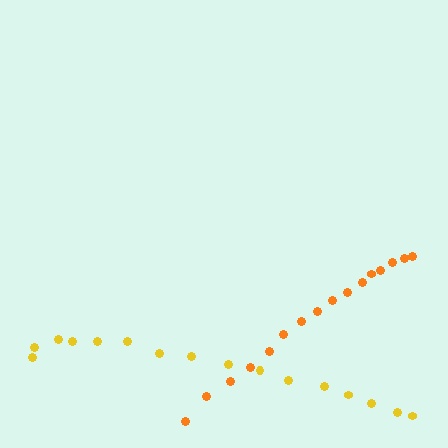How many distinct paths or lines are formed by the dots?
There are 2 distinct paths.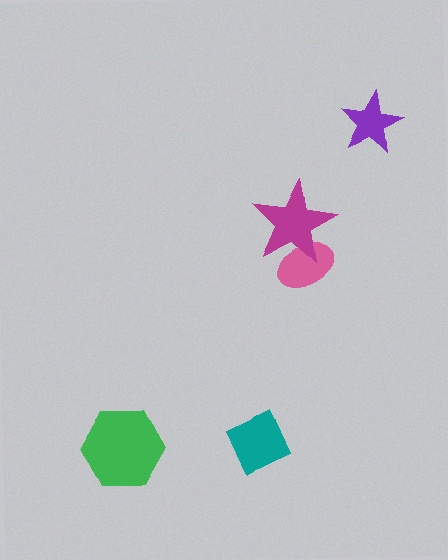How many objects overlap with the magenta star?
1 object overlaps with the magenta star.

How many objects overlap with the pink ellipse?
1 object overlaps with the pink ellipse.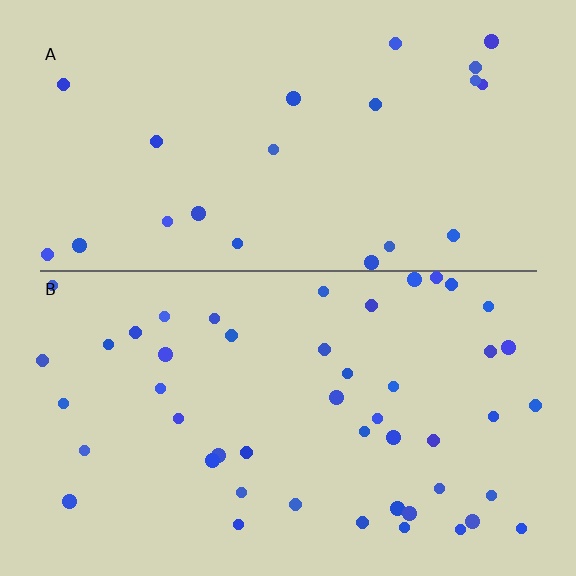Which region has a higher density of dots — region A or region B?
B (the bottom).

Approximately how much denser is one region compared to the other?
Approximately 2.2× — region B over region A.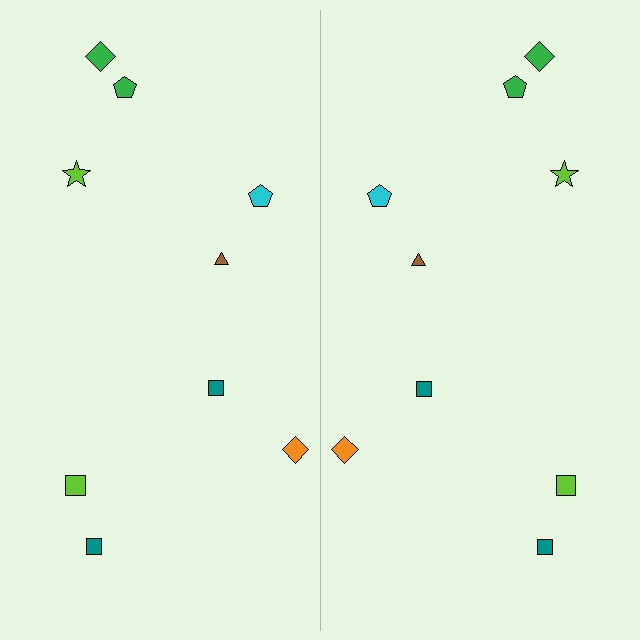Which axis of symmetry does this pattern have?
The pattern has a vertical axis of symmetry running through the center of the image.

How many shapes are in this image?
There are 18 shapes in this image.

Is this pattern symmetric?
Yes, this pattern has bilateral (reflection) symmetry.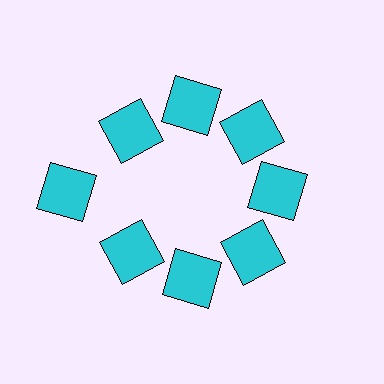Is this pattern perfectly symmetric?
No. The 8 cyan squares are arranged in a ring, but one element near the 9 o'clock position is pushed outward from the center, breaking the 8-fold rotational symmetry.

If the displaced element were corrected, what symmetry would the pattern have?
It would have 8-fold rotational symmetry — the pattern would map onto itself every 45 degrees.